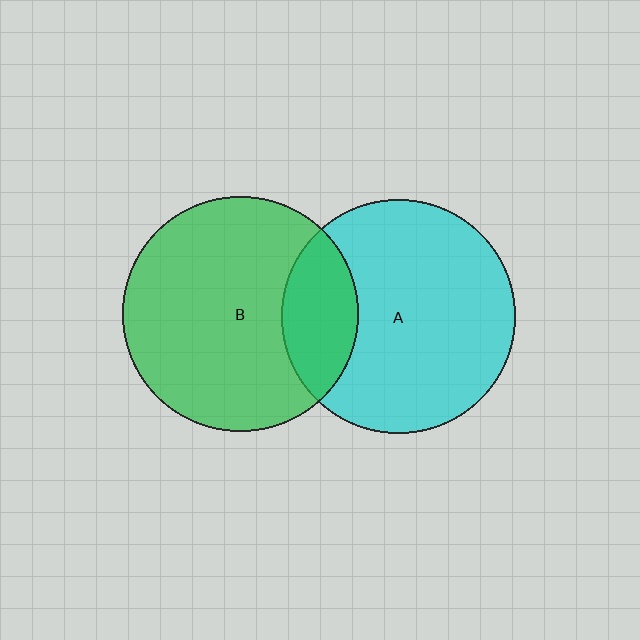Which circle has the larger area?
Circle B (green).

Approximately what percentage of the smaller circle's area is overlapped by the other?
Approximately 20%.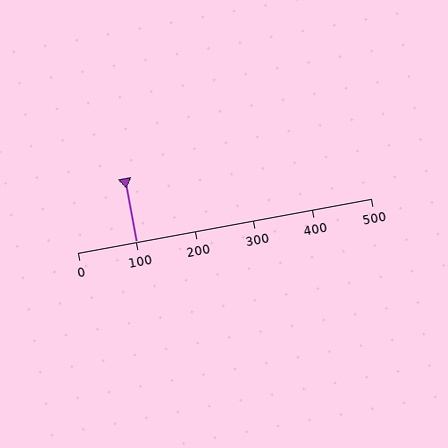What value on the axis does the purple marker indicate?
The marker indicates approximately 100.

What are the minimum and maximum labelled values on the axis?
The axis runs from 0 to 500.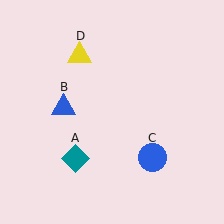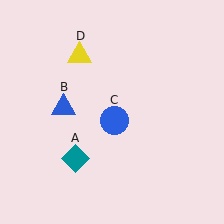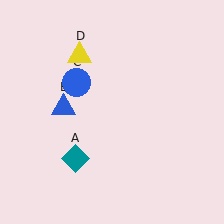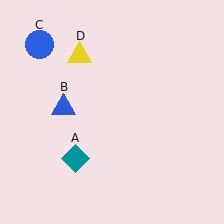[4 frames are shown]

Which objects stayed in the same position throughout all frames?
Teal diamond (object A) and blue triangle (object B) and yellow triangle (object D) remained stationary.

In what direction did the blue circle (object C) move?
The blue circle (object C) moved up and to the left.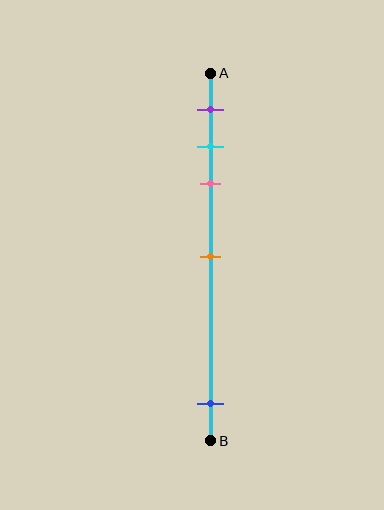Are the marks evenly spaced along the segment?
No, the marks are not evenly spaced.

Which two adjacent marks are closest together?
The cyan and pink marks are the closest adjacent pair.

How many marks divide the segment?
There are 5 marks dividing the segment.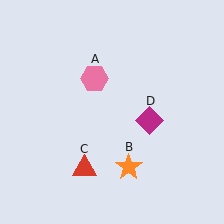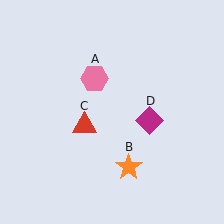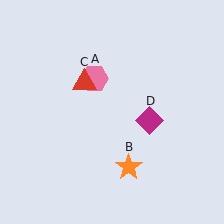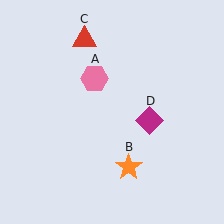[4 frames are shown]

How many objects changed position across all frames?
1 object changed position: red triangle (object C).